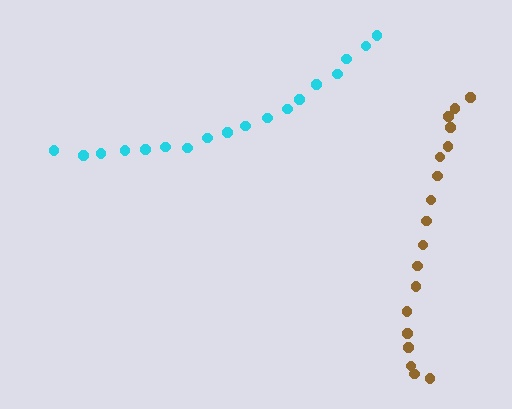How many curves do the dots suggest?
There are 2 distinct paths.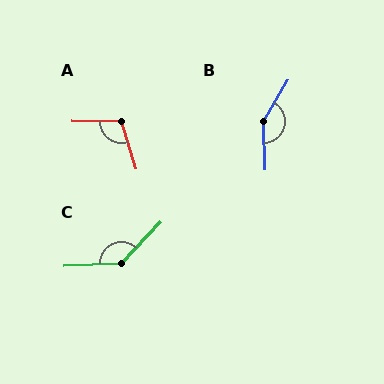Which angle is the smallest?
A, at approximately 108 degrees.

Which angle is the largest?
B, at approximately 148 degrees.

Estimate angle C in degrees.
Approximately 136 degrees.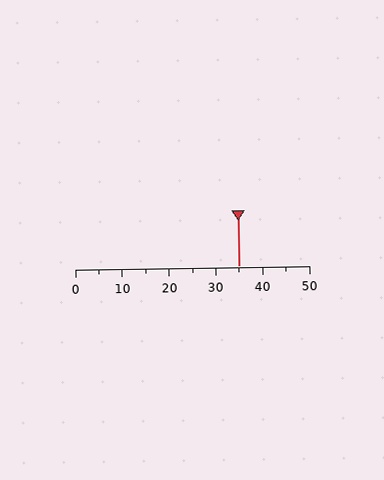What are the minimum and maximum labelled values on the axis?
The axis runs from 0 to 50.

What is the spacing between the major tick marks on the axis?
The major ticks are spaced 10 apart.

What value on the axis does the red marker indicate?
The marker indicates approximately 35.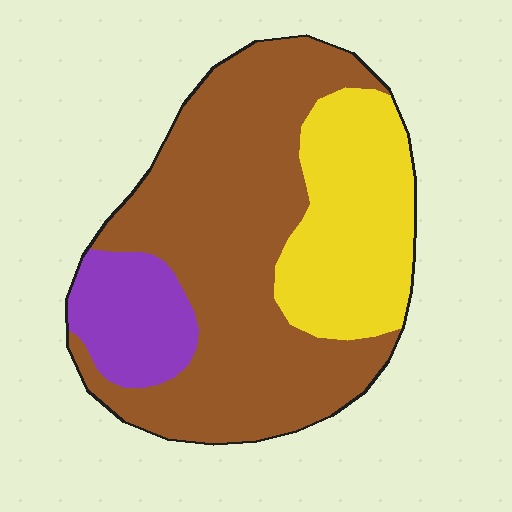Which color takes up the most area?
Brown, at roughly 60%.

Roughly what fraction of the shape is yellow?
Yellow covers about 25% of the shape.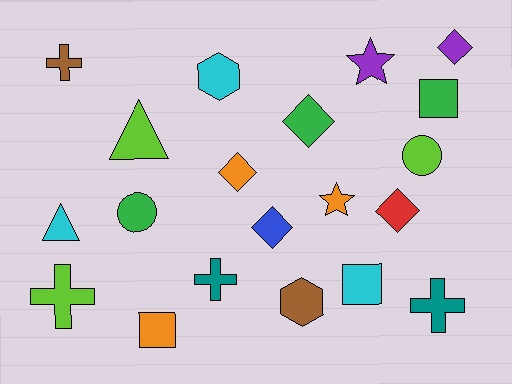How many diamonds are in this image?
There are 5 diamonds.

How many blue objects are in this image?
There is 1 blue object.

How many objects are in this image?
There are 20 objects.